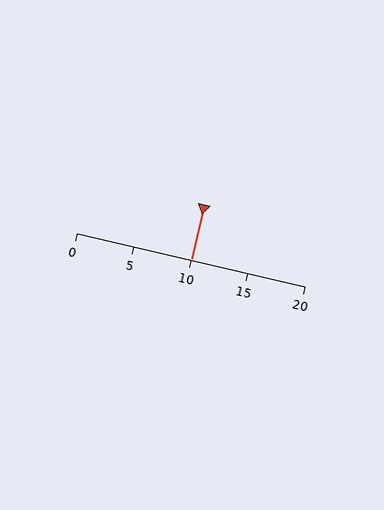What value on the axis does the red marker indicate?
The marker indicates approximately 10.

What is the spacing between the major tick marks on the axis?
The major ticks are spaced 5 apart.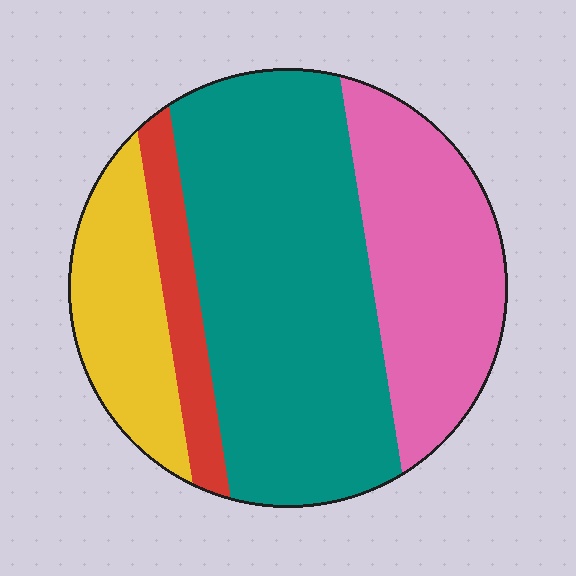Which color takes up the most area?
Teal, at roughly 50%.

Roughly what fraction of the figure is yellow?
Yellow covers about 15% of the figure.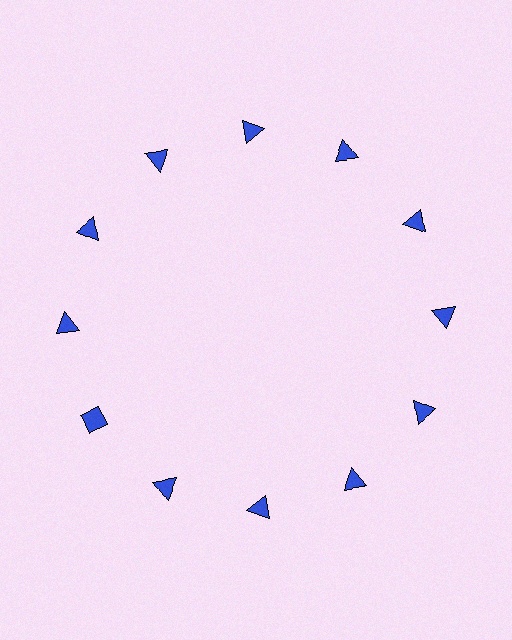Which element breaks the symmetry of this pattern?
The blue diamond at roughly the 8 o'clock position breaks the symmetry. All other shapes are blue triangles.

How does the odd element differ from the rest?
It has a different shape: diamond instead of triangle.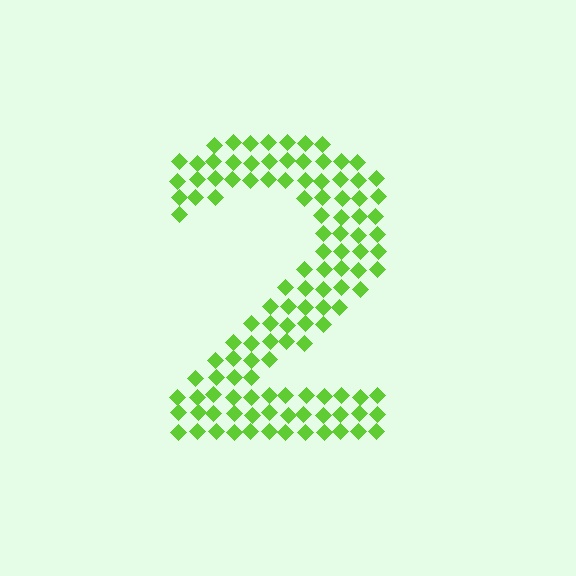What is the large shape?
The large shape is the digit 2.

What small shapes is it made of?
It is made of small diamonds.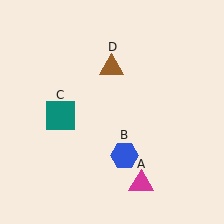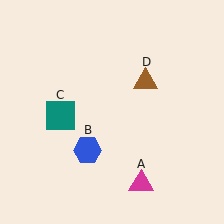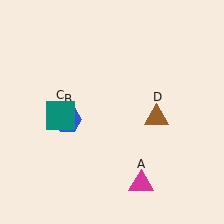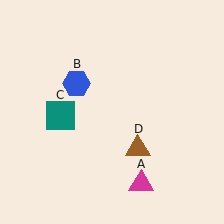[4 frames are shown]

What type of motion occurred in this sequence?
The blue hexagon (object B), brown triangle (object D) rotated clockwise around the center of the scene.